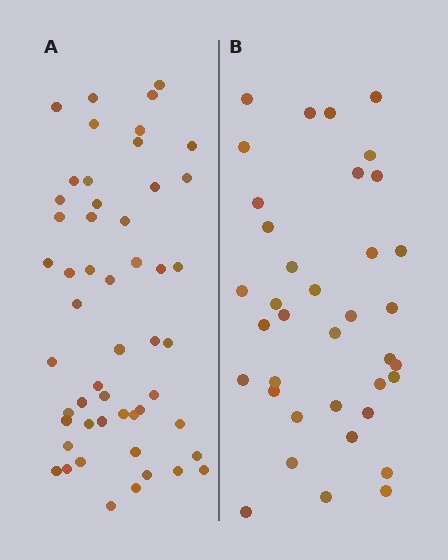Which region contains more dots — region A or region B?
Region A (the left region) has more dots.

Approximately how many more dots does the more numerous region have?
Region A has approximately 15 more dots than region B.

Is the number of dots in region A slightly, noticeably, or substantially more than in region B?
Region A has noticeably more, but not dramatically so. The ratio is roughly 1.4 to 1.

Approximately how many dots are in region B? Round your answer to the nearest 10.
About 40 dots. (The exact count is 37, which rounds to 40.)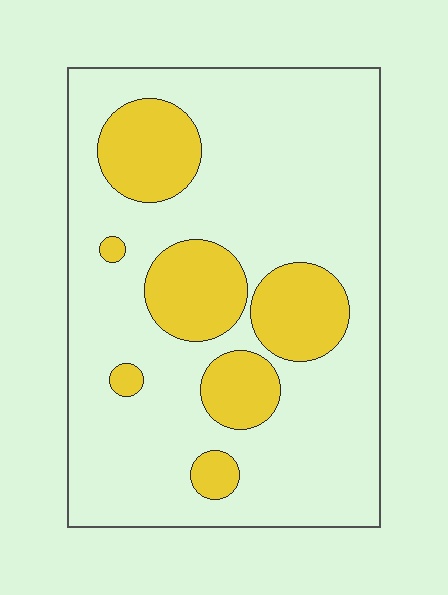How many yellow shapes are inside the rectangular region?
7.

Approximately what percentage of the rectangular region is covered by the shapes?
Approximately 25%.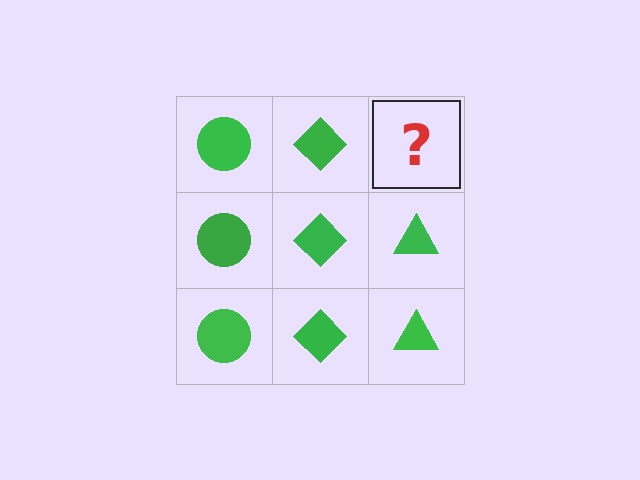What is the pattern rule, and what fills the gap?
The rule is that each column has a consistent shape. The gap should be filled with a green triangle.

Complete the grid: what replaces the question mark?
The question mark should be replaced with a green triangle.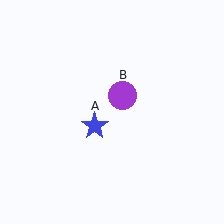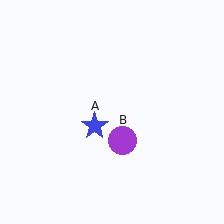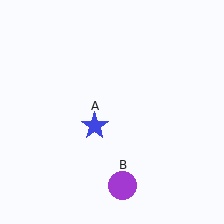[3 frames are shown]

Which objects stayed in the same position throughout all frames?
Blue star (object A) remained stationary.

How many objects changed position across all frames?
1 object changed position: purple circle (object B).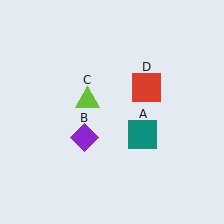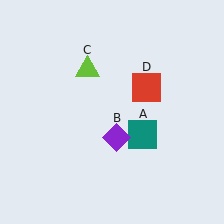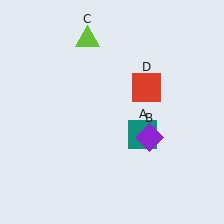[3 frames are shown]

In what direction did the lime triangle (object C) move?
The lime triangle (object C) moved up.